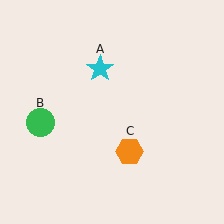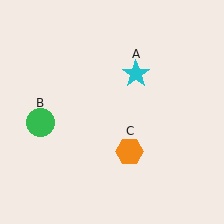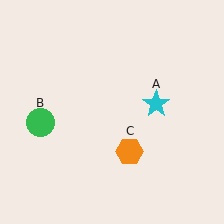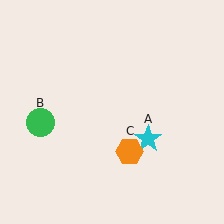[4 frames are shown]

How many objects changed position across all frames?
1 object changed position: cyan star (object A).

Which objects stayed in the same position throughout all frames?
Green circle (object B) and orange hexagon (object C) remained stationary.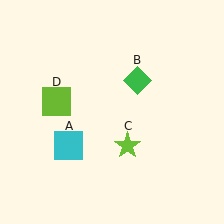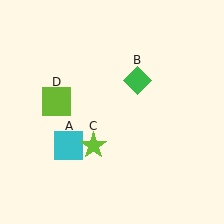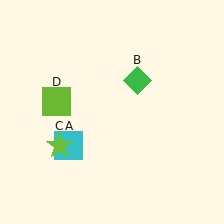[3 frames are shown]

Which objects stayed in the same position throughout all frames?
Cyan square (object A) and green diamond (object B) and lime square (object D) remained stationary.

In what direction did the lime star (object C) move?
The lime star (object C) moved left.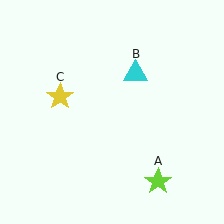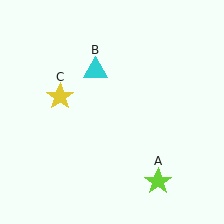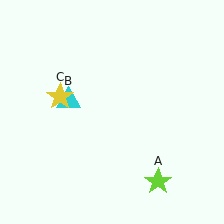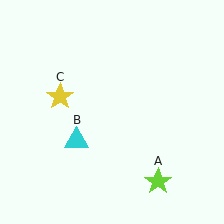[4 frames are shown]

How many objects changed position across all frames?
1 object changed position: cyan triangle (object B).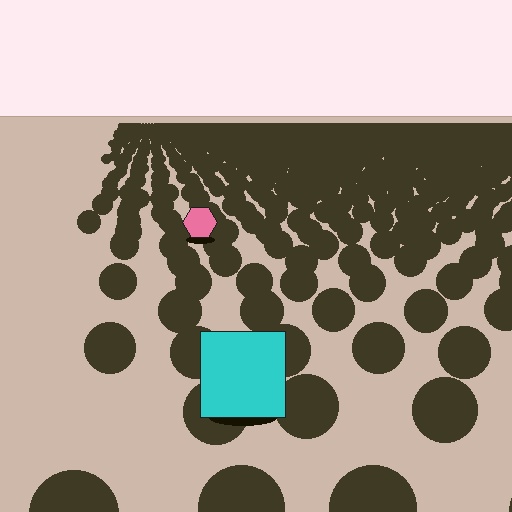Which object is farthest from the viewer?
The pink hexagon is farthest from the viewer. It appears smaller and the ground texture around it is denser.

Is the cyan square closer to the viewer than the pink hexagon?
Yes. The cyan square is closer — you can tell from the texture gradient: the ground texture is coarser near it.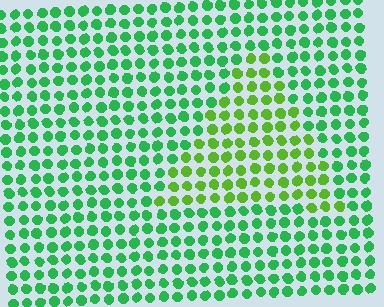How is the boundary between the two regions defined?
The boundary is defined purely by a slight shift in hue (about 36 degrees). Spacing, size, and orientation are identical on both sides.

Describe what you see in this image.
The image is filled with small green elements in a uniform arrangement. A triangle-shaped region is visible where the elements are tinted to a slightly different hue, forming a subtle color boundary.